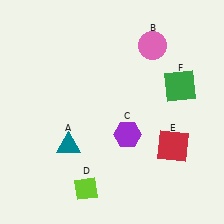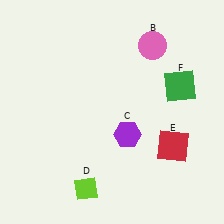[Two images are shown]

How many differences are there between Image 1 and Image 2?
There is 1 difference between the two images.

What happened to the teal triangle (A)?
The teal triangle (A) was removed in Image 2. It was in the bottom-left area of Image 1.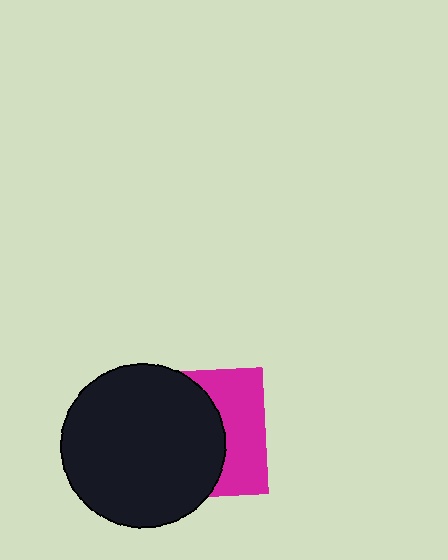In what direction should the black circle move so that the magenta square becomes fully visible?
The black circle should move left. That is the shortest direction to clear the overlap and leave the magenta square fully visible.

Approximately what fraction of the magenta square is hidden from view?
Roughly 61% of the magenta square is hidden behind the black circle.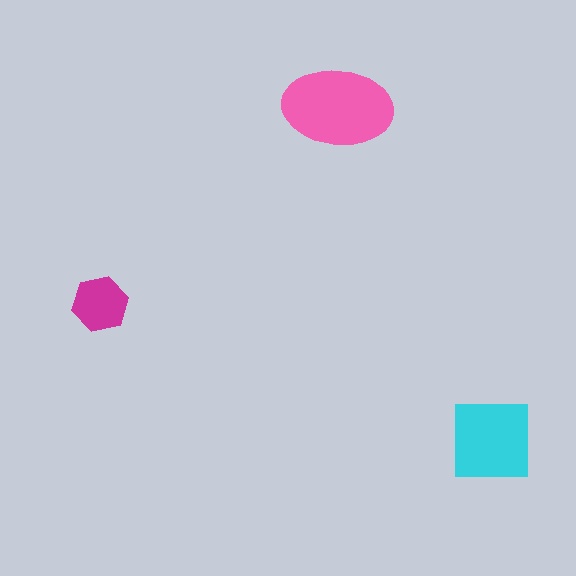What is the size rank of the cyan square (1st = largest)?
2nd.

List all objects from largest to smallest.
The pink ellipse, the cyan square, the magenta hexagon.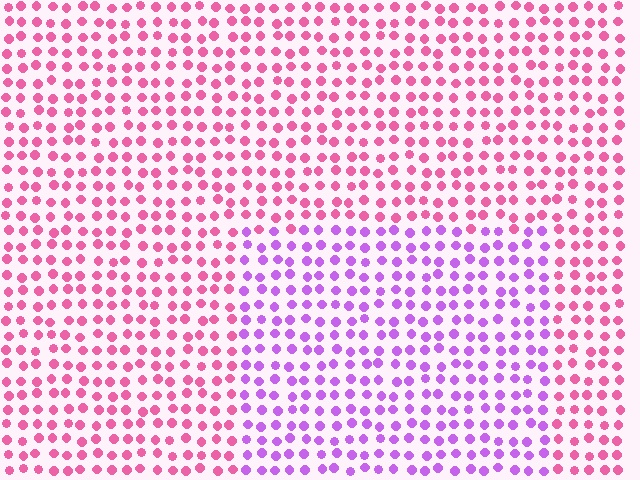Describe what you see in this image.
The image is filled with small pink elements in a uniform arrangement. A rectangle-shaped region is visible where the elements are tinted to a slightly different hue, forming a subtle color boundary.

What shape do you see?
I see a rectangle.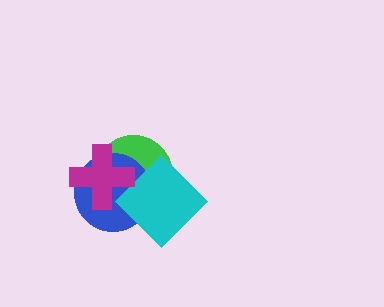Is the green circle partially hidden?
Yes, it is partially covered by another shape.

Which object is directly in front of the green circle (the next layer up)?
The blue circle is directly in front of the green circle.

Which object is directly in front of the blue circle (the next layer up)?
The cyan diamond is directly in front of the blue circle.